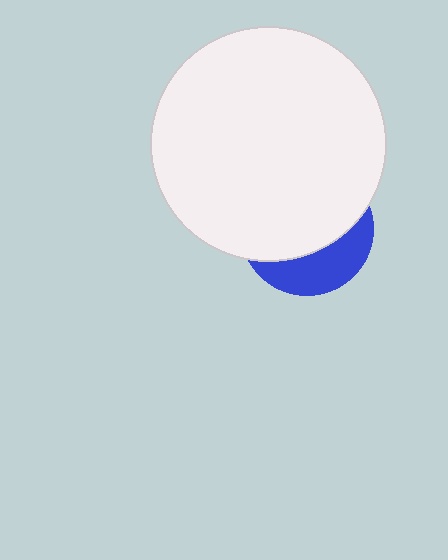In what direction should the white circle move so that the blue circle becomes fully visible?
The white circle should move up. That is the shortest direction to clear the overlap and leave the blue circle fully visible.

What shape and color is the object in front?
The object in front is a white circle.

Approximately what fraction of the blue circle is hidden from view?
Roughly 67% of the blue circle is hidden behind the white circle.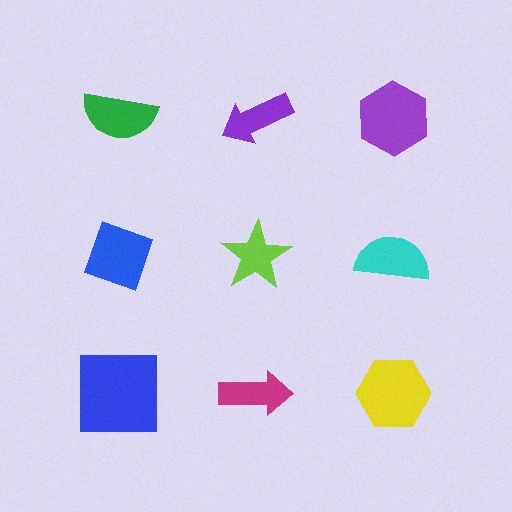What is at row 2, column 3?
A cyan semicircle.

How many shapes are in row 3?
3 shapes.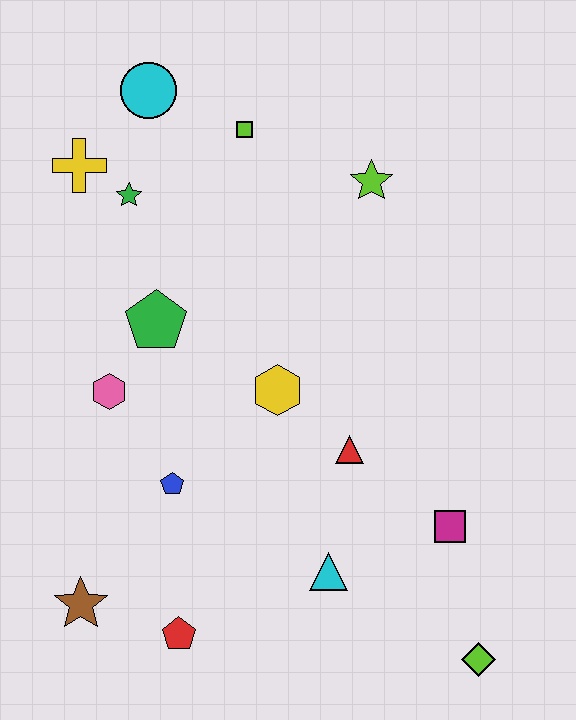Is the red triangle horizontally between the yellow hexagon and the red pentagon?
No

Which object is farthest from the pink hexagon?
The lime diamond is farthest from the pink hexagon.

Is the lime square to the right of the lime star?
No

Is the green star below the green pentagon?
No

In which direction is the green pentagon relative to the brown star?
The green pentagon is above the brown star.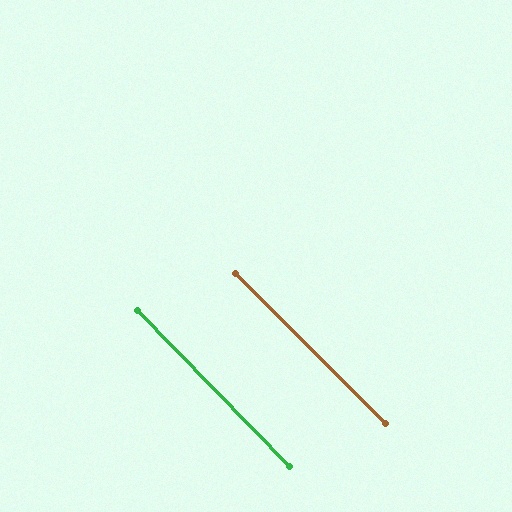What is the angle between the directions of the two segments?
Approximately 1 degree.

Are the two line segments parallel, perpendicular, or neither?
Parallel — their directions differ by only 0.7°.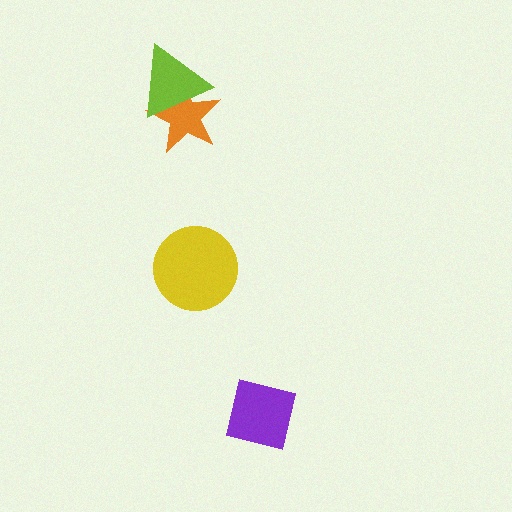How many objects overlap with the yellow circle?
0 objects overlap with the yellow circle.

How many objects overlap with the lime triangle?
1 object overlaps with the lime triangle.